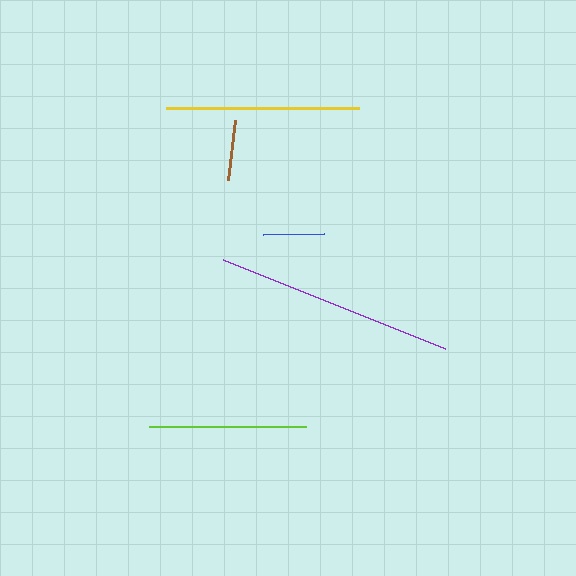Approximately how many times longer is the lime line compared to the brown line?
The lime line is approximately 2.6 times the length of the brown line.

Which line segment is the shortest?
The blue line is the shortest at approximately 60 pixels.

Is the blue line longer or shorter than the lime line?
The lime line is longer than the blue line.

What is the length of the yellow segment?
The yellow segment is approximately 193 pixels long.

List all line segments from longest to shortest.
From longest to shortest: purple, yellow, lime, brown, blue.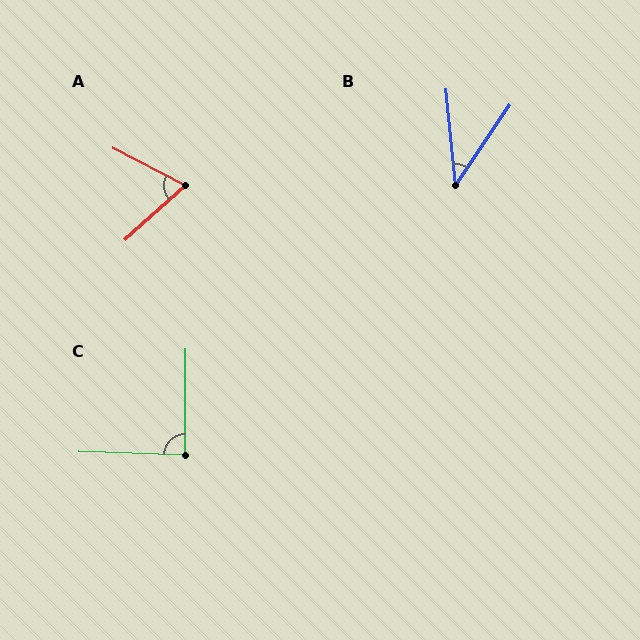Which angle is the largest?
C, at approximately 88 degrees.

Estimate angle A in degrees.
Approximately 69 degrees.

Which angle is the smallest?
B, at approximately 40 degrees.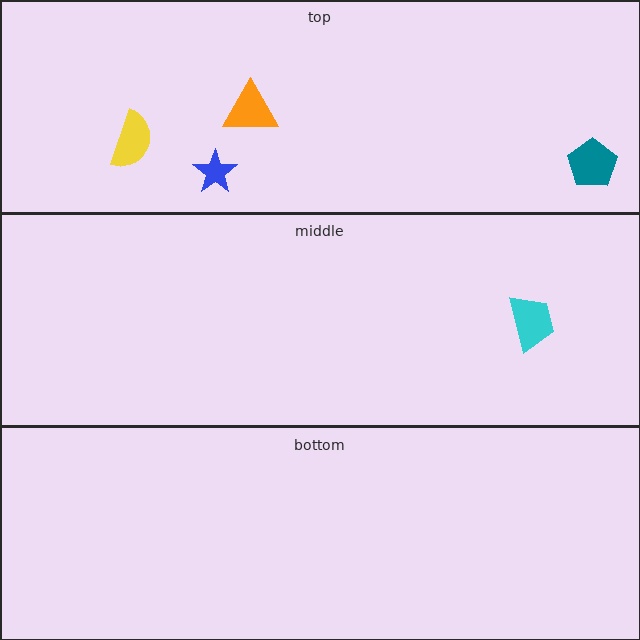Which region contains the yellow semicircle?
The top region.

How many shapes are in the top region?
4.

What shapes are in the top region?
The blue star, the orange triangle, the yellow semicircle, the teal pentagon.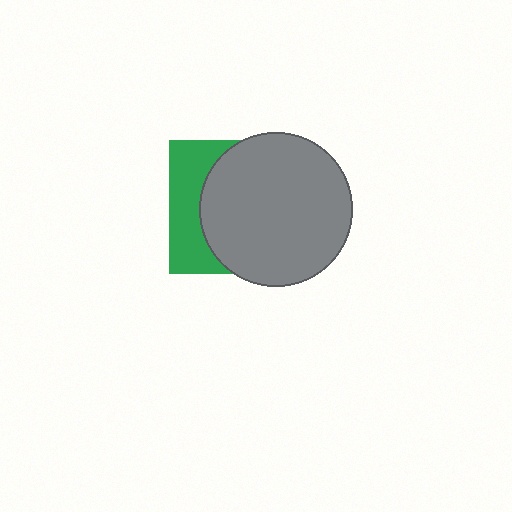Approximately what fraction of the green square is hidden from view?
Roughly 69% of the green square is hidden behind the gray circle.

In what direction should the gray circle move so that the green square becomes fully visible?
The gray circle should move right. That is the shortest direction to clear the overlap and leave the green square fully visible.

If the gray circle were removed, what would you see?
You would see the complete green square.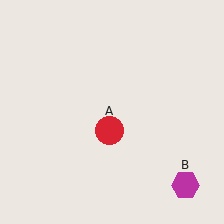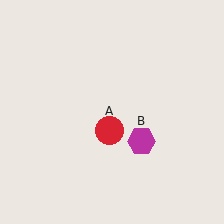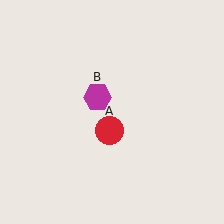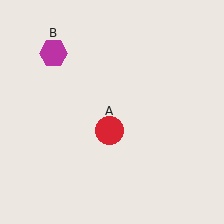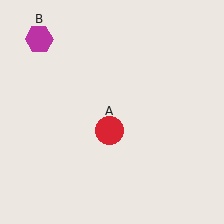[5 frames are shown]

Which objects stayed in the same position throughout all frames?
Red circle (object A) remained stationary.